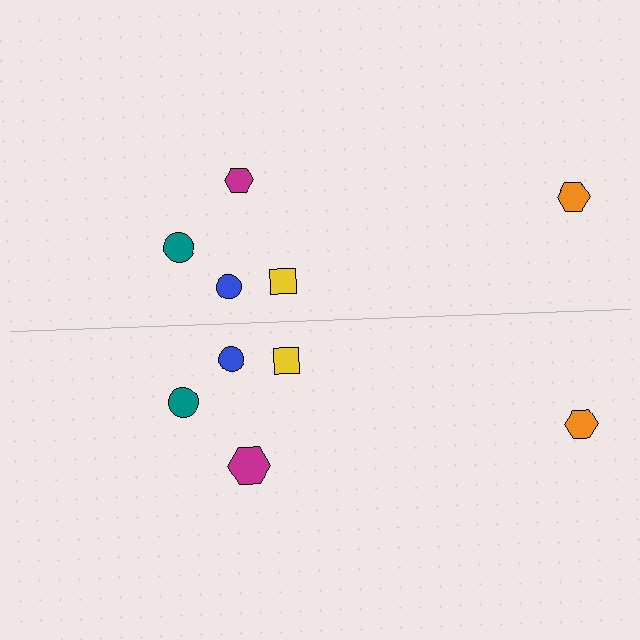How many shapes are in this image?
There are 10 shapes in this image.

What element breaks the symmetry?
The magenta hexagon on the bottom side has a different size than its mirror counterpart.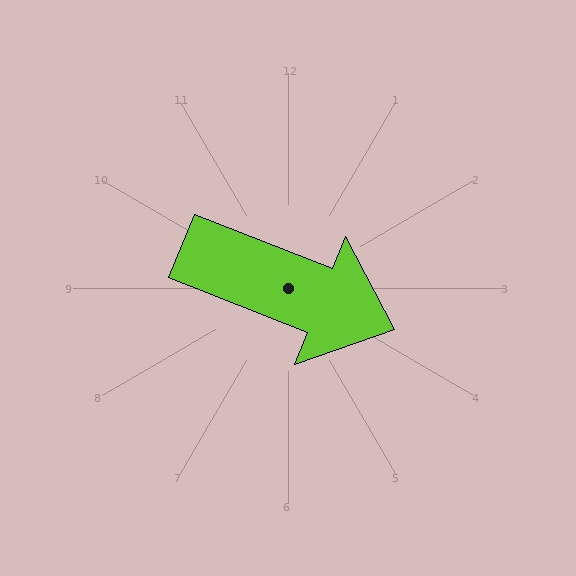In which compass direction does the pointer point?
East.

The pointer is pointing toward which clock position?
Roughly 4 o'clock.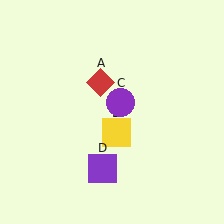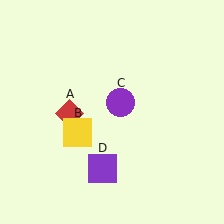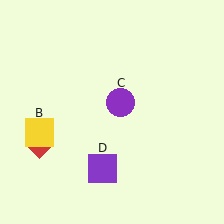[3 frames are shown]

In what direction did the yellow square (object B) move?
The yellow square (object B) moved left.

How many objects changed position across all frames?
2 objects changed position: red diamond (object A), yellow square (object B).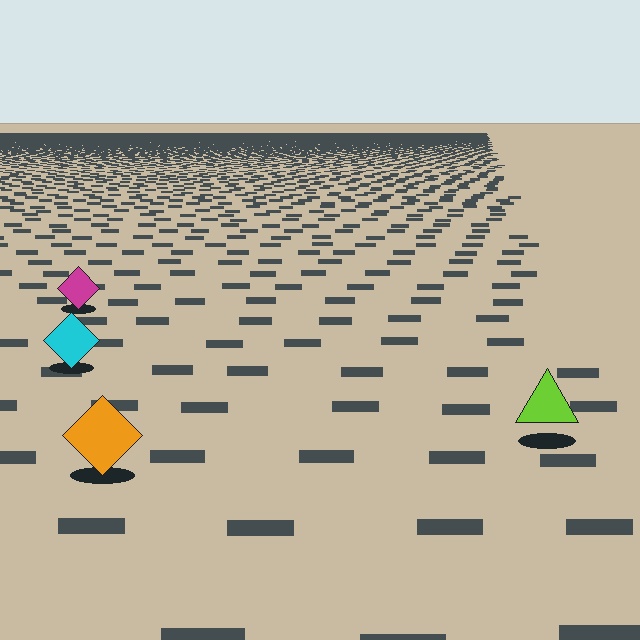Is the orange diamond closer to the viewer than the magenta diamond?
Yes. The orange diamond is closer — you can tell from the texture gradient: the ground texture is coarser near it.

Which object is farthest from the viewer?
The magenta diamond is farthest from the viewer. It appears smaller and the ground texture around it is denser.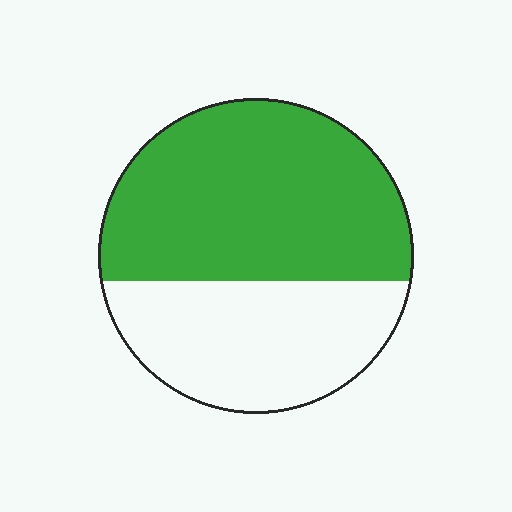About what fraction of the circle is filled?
About three fifths (3/5).